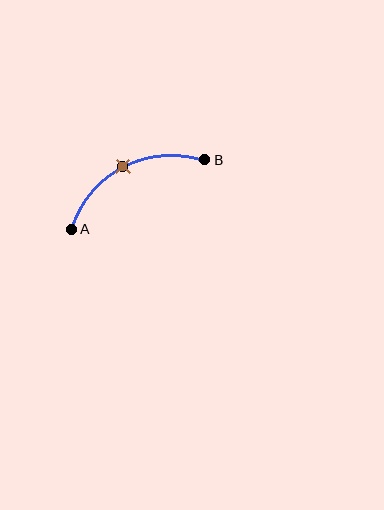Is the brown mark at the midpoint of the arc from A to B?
Yes. The brown mark lies on the arc at equal arc-length from both A and B — it is the arc midpoint.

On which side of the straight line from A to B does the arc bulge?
The arc bulges above the straight line connecting A and B.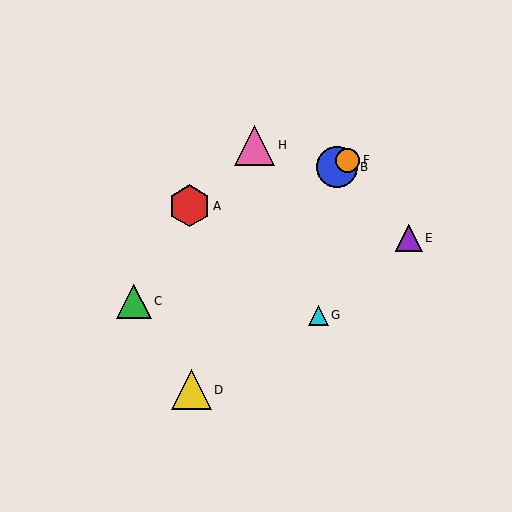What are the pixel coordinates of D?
Object D is at (191, 390).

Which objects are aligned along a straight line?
Objects B, C, F are aligned along a straight line.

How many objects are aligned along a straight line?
3 objects (B, C, F) are aligned along a straight line.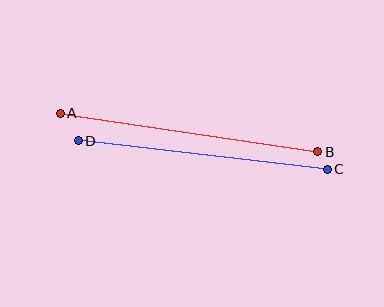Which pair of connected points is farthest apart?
Points A and B are farthest apart.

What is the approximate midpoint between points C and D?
The midpoint is at approximately (203, 155) pixels.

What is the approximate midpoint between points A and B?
The midpoint is at approximately (189, 132) pixels.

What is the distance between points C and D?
The distance is approximately 251 pixels.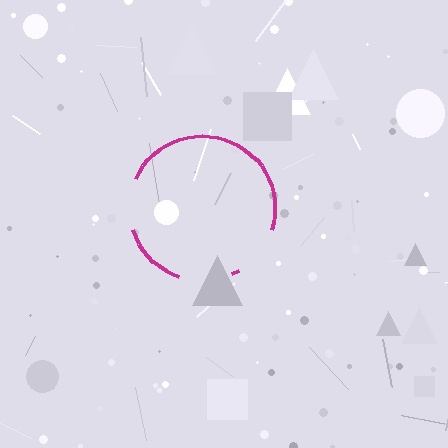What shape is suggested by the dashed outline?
The dashed outline suggests a circle.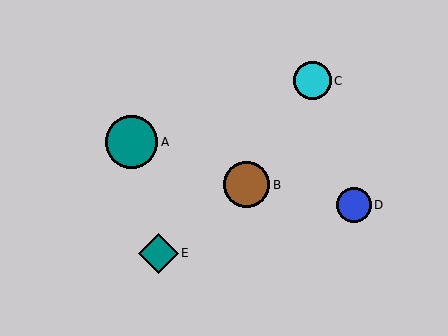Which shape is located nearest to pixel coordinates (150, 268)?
The teal diamond (labeled E) at (158, 253) is nearest to that location.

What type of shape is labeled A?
Shape A is a teal circle.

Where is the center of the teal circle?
The center of the teal circle is at (131, 142).